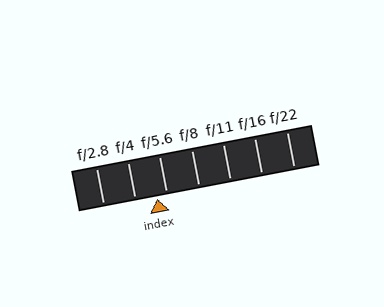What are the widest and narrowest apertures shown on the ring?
The widest aperture shown is f/2.8 and the narrowest is f/22.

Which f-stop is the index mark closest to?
The index mark is closest to f/5.6.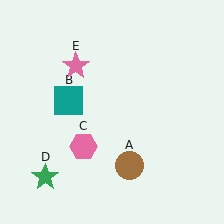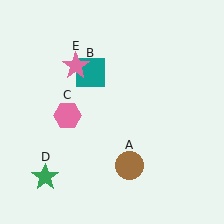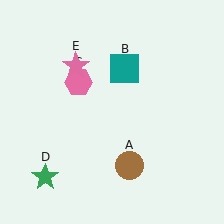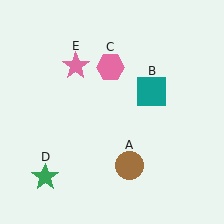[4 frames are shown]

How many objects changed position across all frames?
2 objects changed position: teal square (object B), pink hexagon (object C).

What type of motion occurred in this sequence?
The teal square (object B), pink hexagon (object C) rotated clockwise around the center of the scene.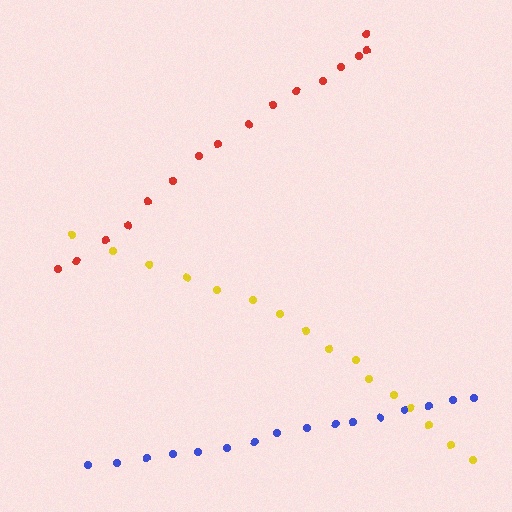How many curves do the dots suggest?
There are 3 distinct paths.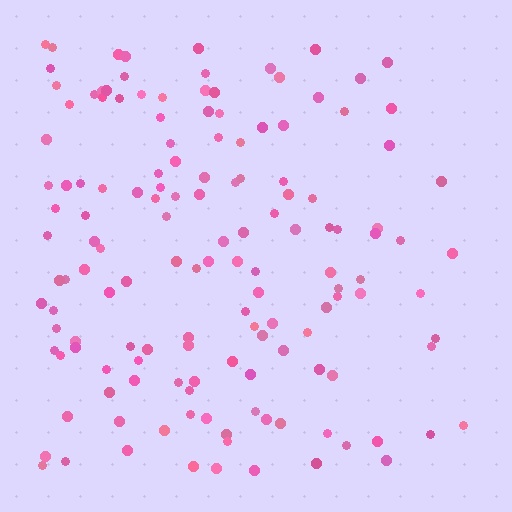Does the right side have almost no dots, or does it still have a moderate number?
Still a moderate number, just noticeably fewer than the left.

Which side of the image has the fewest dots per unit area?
The right.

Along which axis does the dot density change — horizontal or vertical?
Horizontal.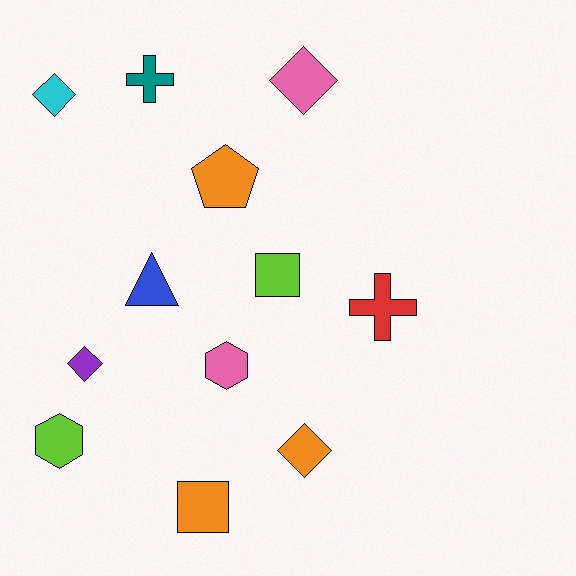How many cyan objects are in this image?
There is 1 cyan object.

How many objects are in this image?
There are 12 objects.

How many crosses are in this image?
There are 2 crosses.